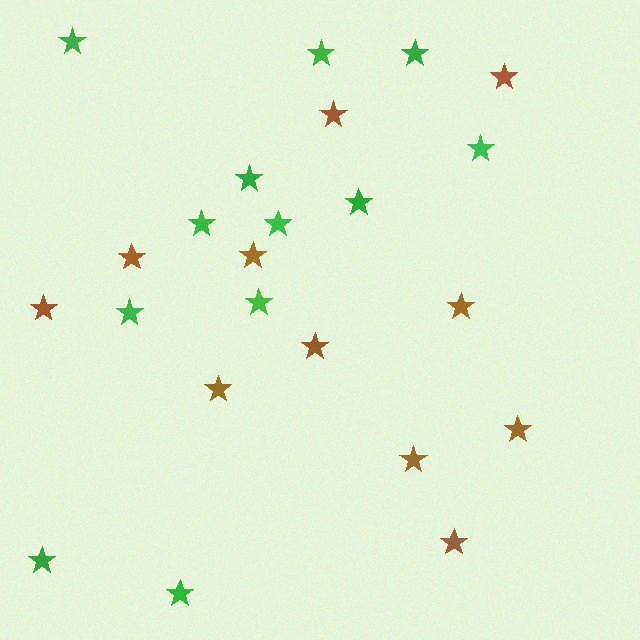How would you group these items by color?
There are 2 groups: one group of green stars (12) and one group of brown stars (11).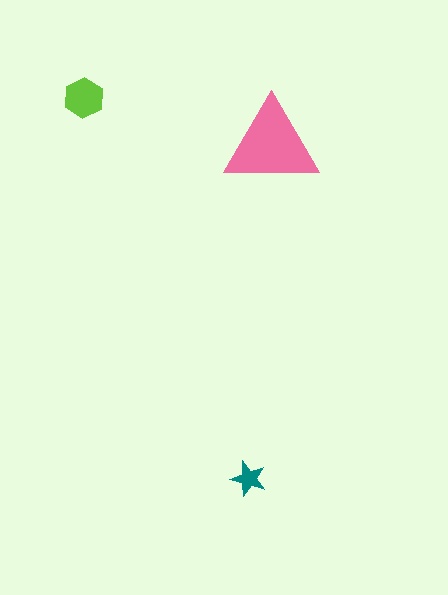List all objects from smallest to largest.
The teal star, the lime hexagon, the pink triangle.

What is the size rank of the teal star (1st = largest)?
3rd.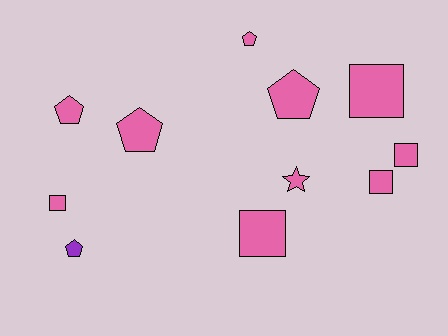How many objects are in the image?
There are 11 objects.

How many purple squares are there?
There are no purple squares.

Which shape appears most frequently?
Square, with 5 objects.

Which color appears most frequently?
Pink, with 10 objects.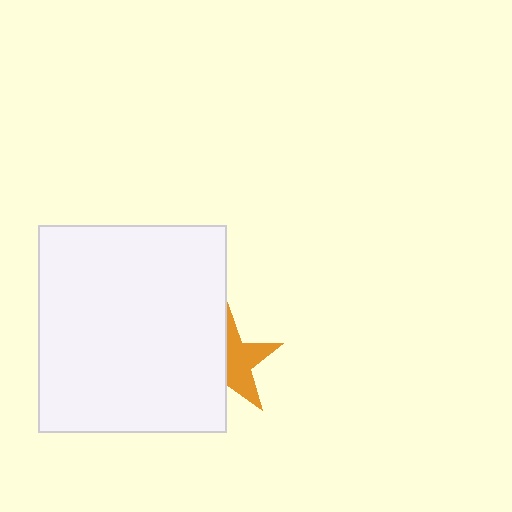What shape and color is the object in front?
The object in front is a white rectangle.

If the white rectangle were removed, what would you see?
You would see the complete orange star.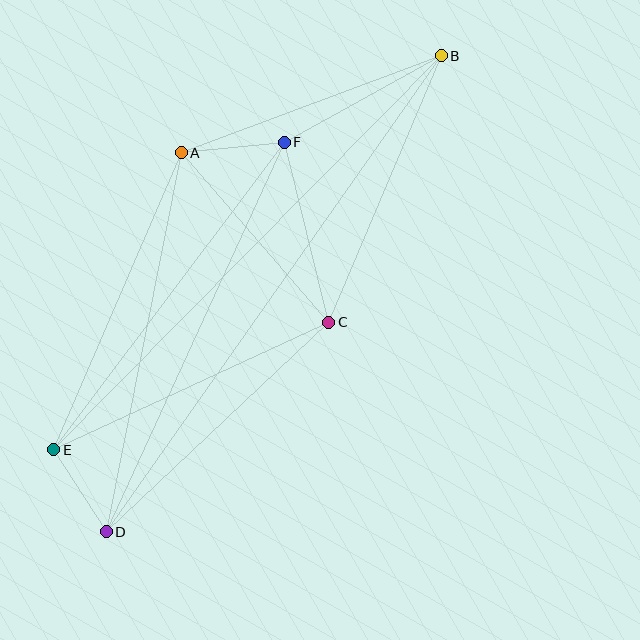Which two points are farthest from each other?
Points B and D are farthest from each other.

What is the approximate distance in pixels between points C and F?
The distance between C and F is approximately 185 pixels.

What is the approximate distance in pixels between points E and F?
The distance between E and F is approximately 384 pixels.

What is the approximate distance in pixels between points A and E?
The distance between A and E is approximately 323 pixels.